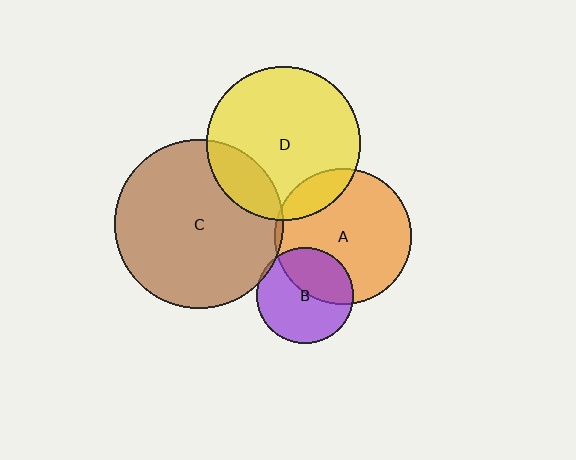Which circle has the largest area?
Circle C (brown).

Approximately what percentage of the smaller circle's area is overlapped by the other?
Approximately 20%.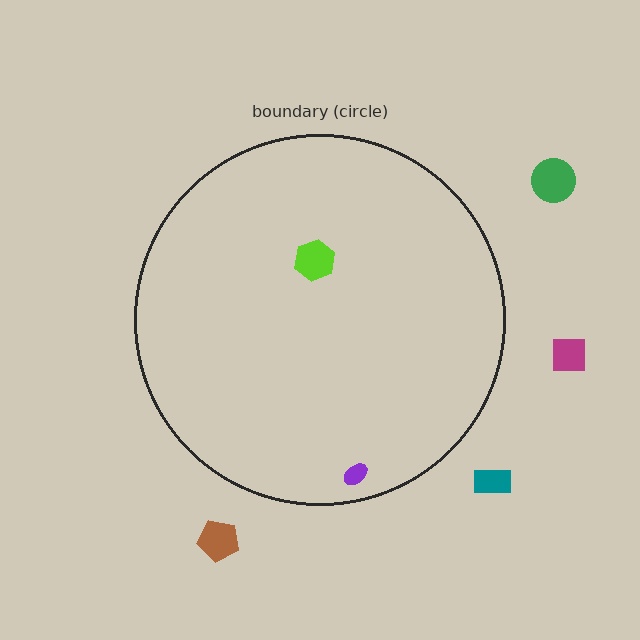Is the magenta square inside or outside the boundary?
Outside.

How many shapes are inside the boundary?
2 inside, 4 outside.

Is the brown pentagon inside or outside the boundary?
Outside.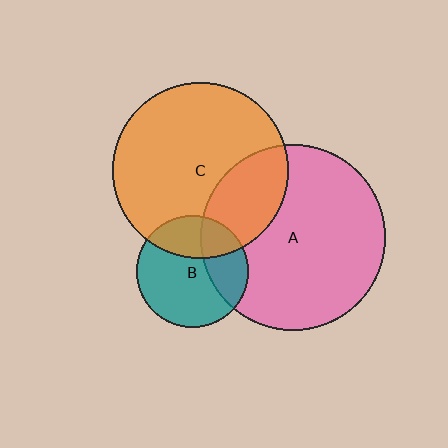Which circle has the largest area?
Circle A (pink).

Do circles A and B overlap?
Yes.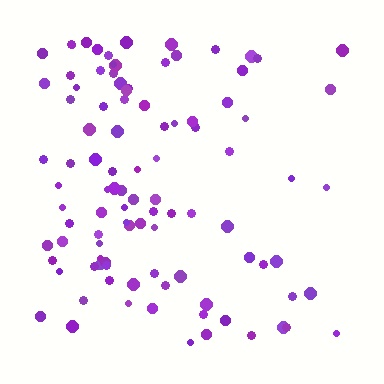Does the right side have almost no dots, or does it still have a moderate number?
Still a moderate number, just noticeably fewer than the left.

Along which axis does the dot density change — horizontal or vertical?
Horizontal.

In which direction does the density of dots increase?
From right to left, with the left side densest.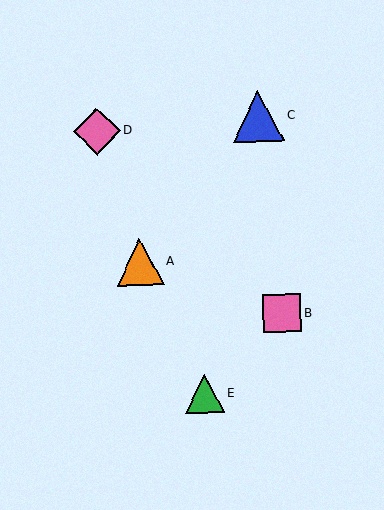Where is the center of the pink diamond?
The center of the pink diamond is at (97, 131).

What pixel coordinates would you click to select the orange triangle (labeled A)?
Click at (140, 262) to select the orange triangle A.